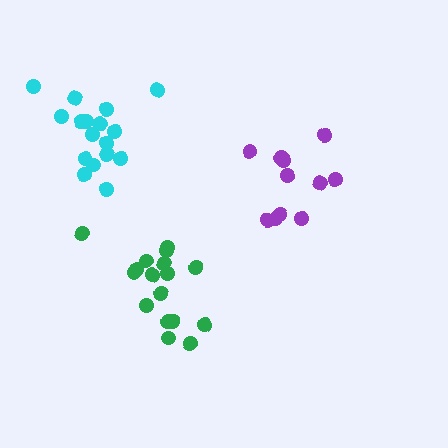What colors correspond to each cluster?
The clusters are colored: cyan, purple, green.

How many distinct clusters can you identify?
There are 3 distinct clusters.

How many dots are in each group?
Group 1: 17 dots, Group 2: 11 dots, Group 3: 17 dots (45 total).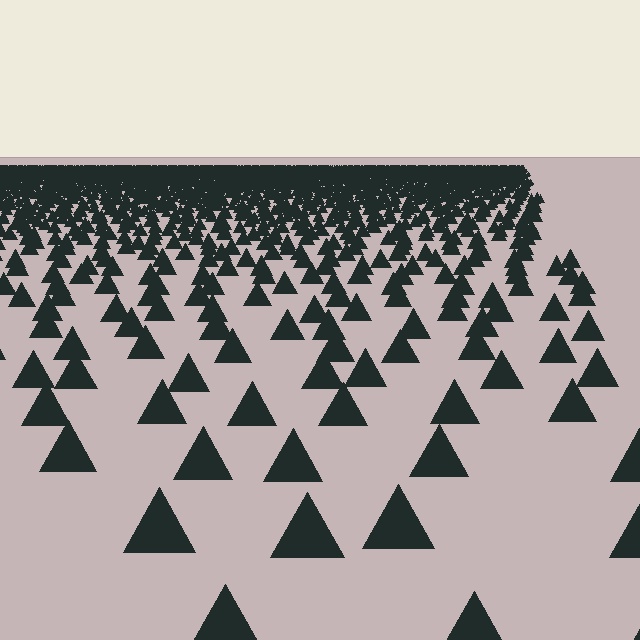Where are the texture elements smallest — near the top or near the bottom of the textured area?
Near the top.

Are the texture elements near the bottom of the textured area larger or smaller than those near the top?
Larger. Near the bottom, elements are closer to the viewer and appear at a bigger on-screen size.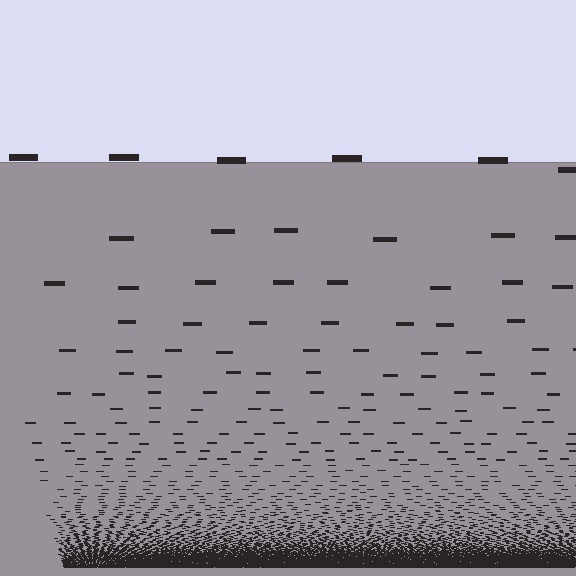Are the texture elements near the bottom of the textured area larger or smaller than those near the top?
Smaller. The gradient is inverted — elements near the bottom are smaller and denser.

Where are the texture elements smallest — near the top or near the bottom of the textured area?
Near the bottom.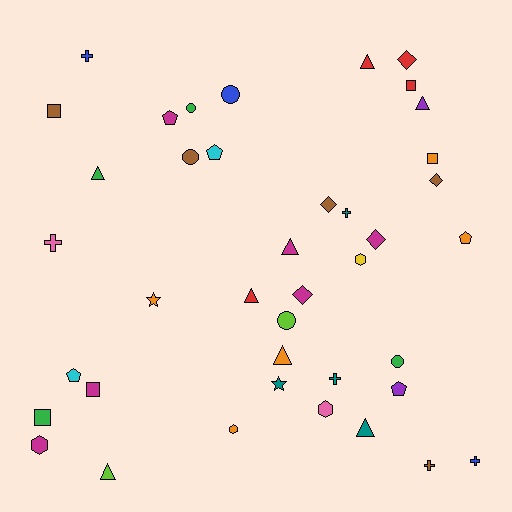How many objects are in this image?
There are 40 objects.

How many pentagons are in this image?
There are 5 pentagons.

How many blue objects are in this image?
There are 3 blue objects.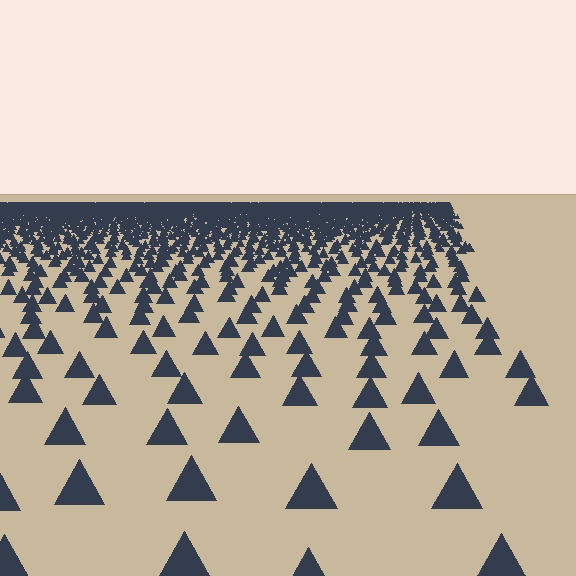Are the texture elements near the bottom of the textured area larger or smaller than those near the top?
Larger. Near the bottom, elements are closer to the viewer and appear at a bigger on-screen size.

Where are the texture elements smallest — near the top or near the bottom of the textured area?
Near the top.